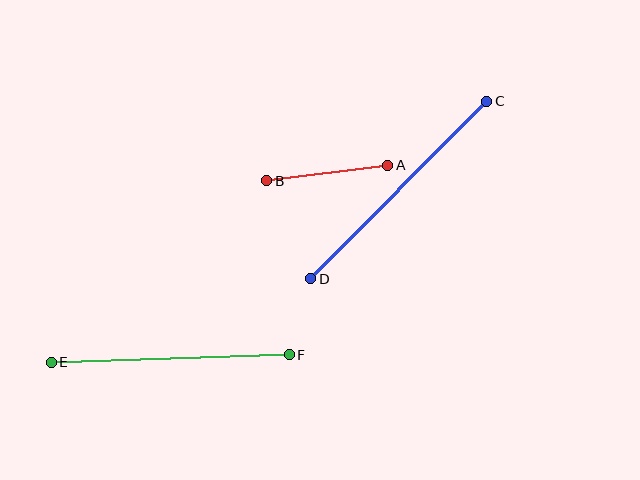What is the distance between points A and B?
The distance is approximately 122 pixels.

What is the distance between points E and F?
The distance is approximately 238 pixels.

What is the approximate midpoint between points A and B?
The midpoint is at approximately (327, 173) pixels.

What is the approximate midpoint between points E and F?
The midpoint is at approximately (170, 359) pixels.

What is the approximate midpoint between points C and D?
The midpoint is at approximately (399, 190) pixels.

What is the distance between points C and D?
The distance is approximately 250 pixels.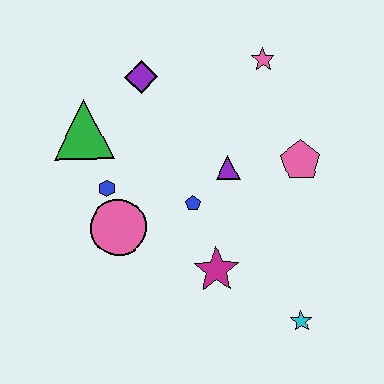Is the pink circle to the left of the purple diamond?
Yes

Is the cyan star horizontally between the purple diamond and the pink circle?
No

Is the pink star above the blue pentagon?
Yes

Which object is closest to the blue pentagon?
The purple triangle is closest to the blue pentagon.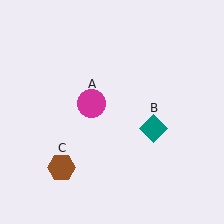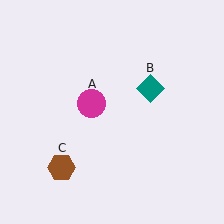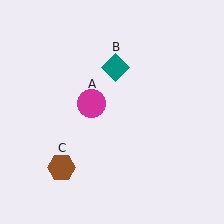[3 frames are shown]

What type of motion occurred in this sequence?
The teal diamond (object B) rotated counterclockwise around the center of the scene.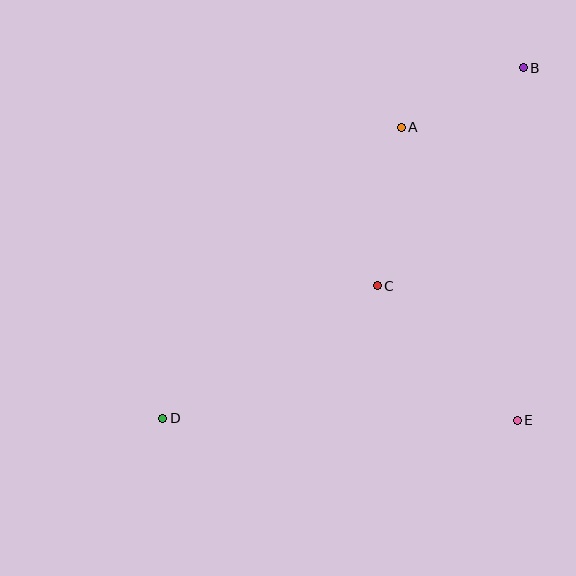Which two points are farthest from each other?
Points B and D are farthest from each other.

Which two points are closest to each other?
Points A and B are closest to each other.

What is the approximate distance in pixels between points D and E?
The distance between D and E is approximately 354 pixels.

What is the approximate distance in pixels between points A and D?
The distance between A and D is approximately 376 pixels.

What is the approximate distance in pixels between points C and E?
The distance between C and E is approximately 194 pixels.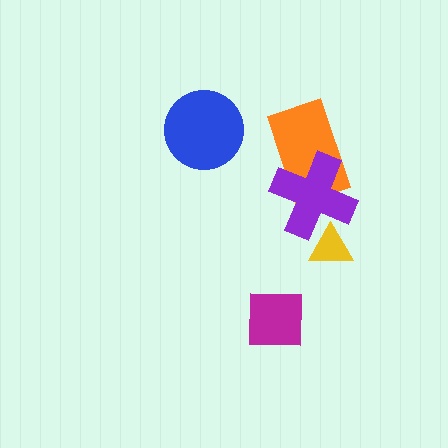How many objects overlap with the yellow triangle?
1 object overlaps with the yellow triangle.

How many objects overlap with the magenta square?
0 objects overlap with the magenta square.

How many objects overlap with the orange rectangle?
1 object overlaps with the orange rectangle.